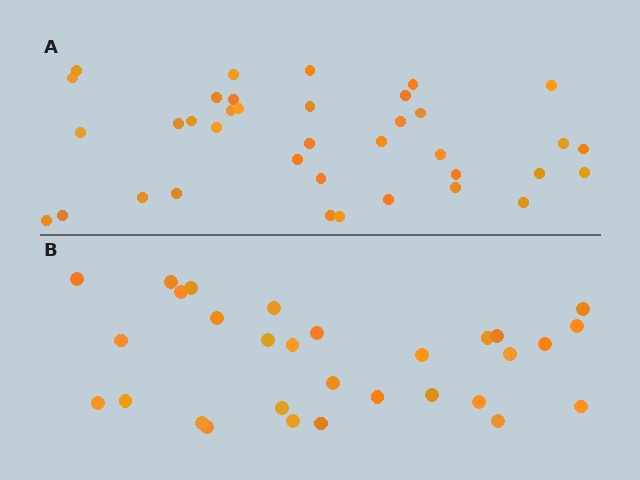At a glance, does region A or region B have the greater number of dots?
Region A (the top region) has more dots.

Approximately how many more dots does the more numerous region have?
Region A has roughly 8 or so more dots than region B.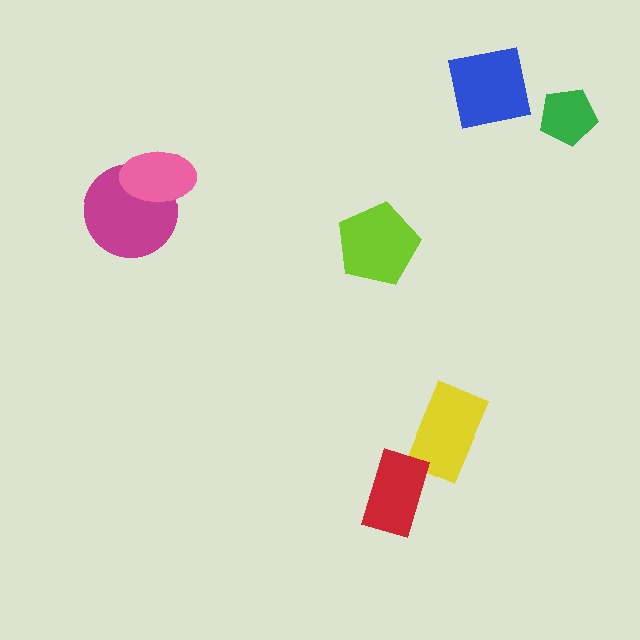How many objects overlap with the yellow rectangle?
0 objects overlap with the yellow rectangle.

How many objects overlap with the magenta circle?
1 object overlaps with the magenta circle.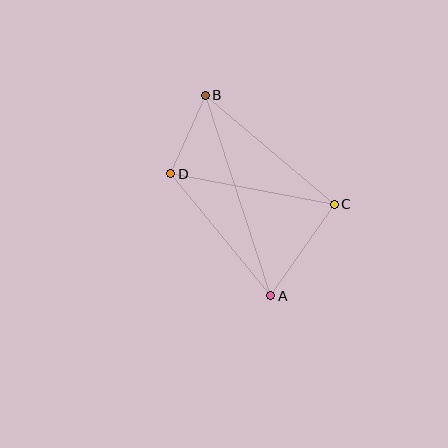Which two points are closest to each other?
Points B and D are closest to each other.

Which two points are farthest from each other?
Points A and B are farthest from each other.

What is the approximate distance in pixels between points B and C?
The distance between B and C is approximately 169 pixels.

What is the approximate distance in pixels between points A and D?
The distance between A and D is approximately 158 pixels.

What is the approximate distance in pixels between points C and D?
The distance between C and D is approximately 167 pixels.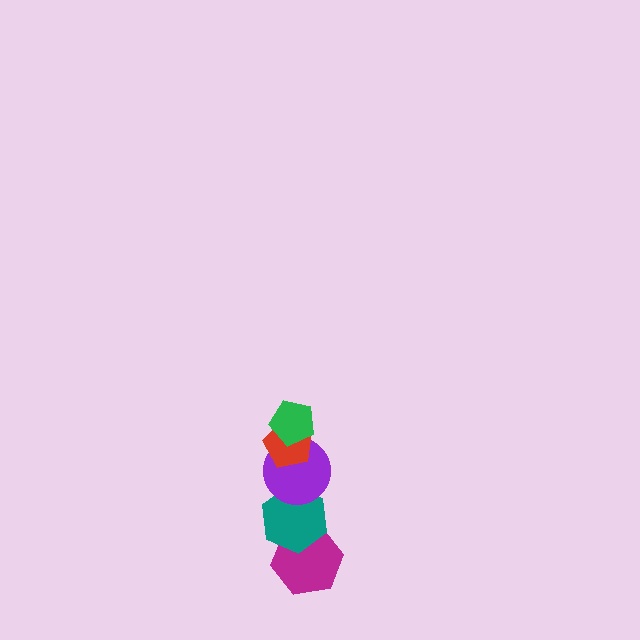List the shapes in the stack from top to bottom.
From top to bottom: the green pentagon, the red pentagon, the purple circle, the teal hexagon, the magenta hexagon.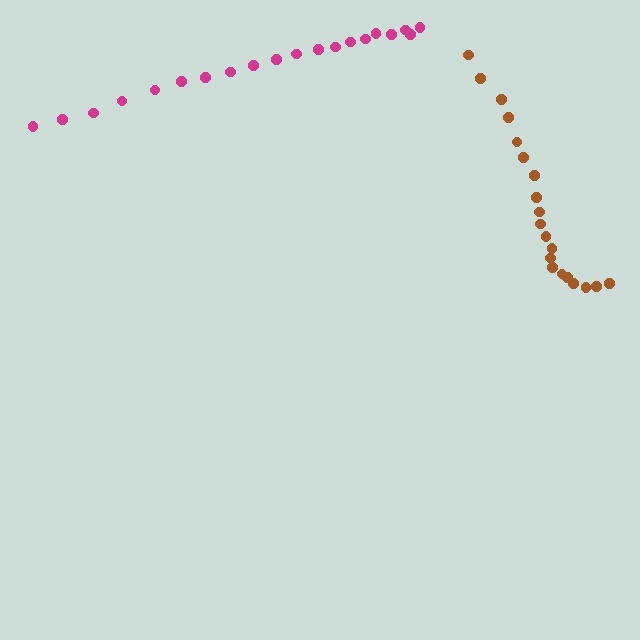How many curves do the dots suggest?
There are 2 distinct paths.